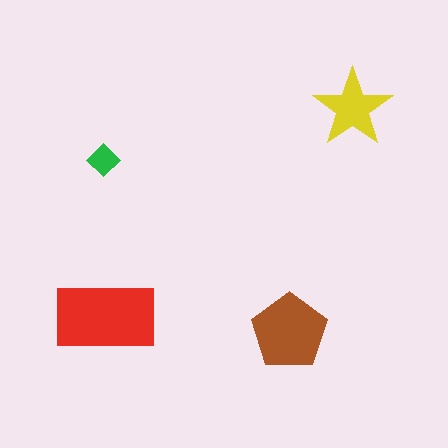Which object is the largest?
The red rectangle.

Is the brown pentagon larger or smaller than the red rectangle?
Smaller.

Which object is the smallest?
The green diamond.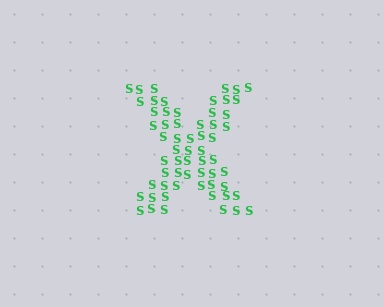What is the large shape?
The large shape is the letter X.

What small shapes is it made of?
It is made of small letter S's.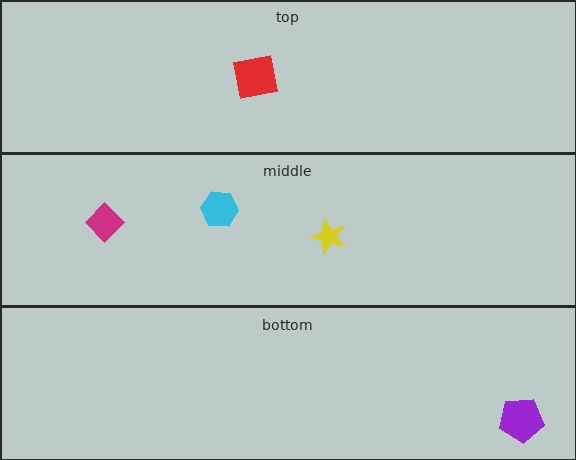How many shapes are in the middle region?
3.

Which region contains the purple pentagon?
The bottom region.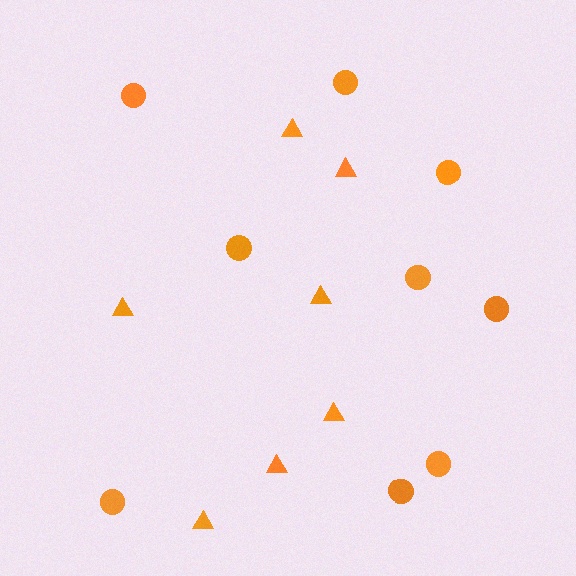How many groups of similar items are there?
There are 2 groups: one group of triangles (7) and one group of circles (9).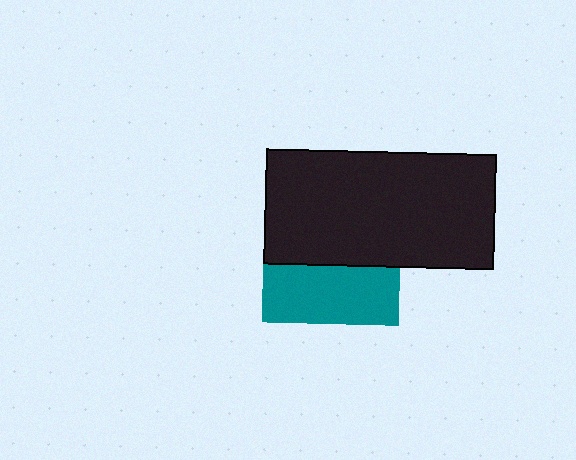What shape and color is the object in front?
The object in front is a black rectangle.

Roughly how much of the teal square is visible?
A small part of it is visible (roughly 42%).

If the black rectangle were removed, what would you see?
You would see the complete teal square.